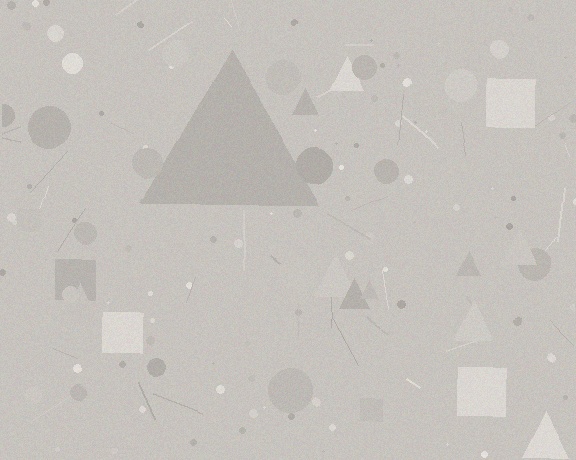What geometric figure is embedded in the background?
A triangle is embedded in the background.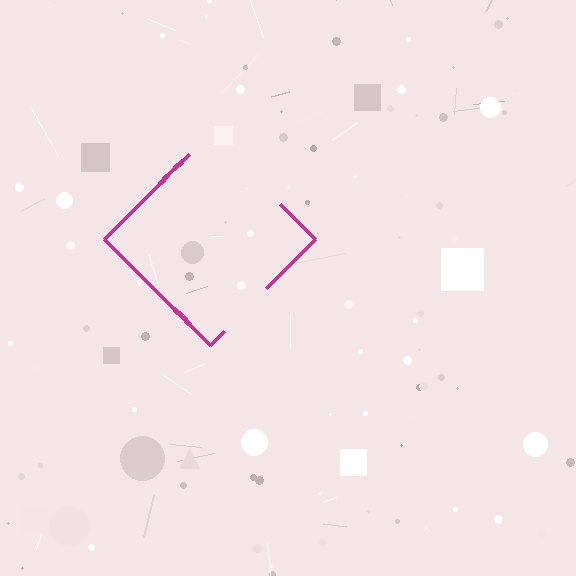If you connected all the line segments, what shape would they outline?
They would outline a diamond.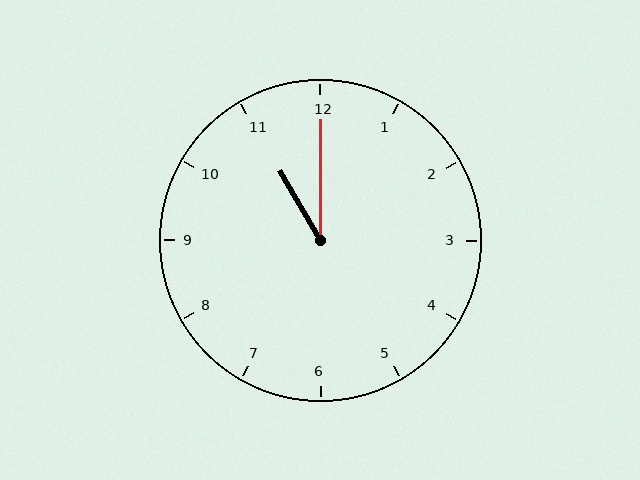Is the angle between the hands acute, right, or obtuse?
It is acute.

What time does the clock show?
11:00.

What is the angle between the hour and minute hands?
Approximately 30 degrees.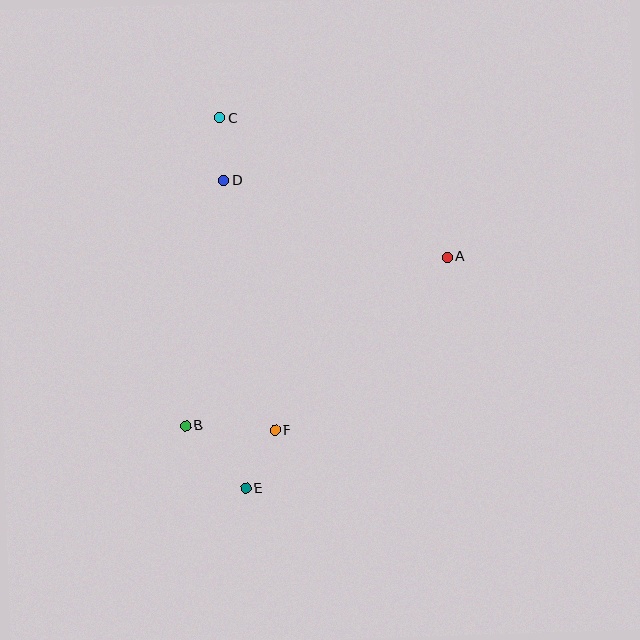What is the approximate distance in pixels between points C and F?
The distance between C and F is approximately 317 pixels.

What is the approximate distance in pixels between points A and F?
The distance between A and F is approximately 244 pixels.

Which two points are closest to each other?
Points C and D are closest to each other.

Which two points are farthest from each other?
Points C and E are farthest from each other.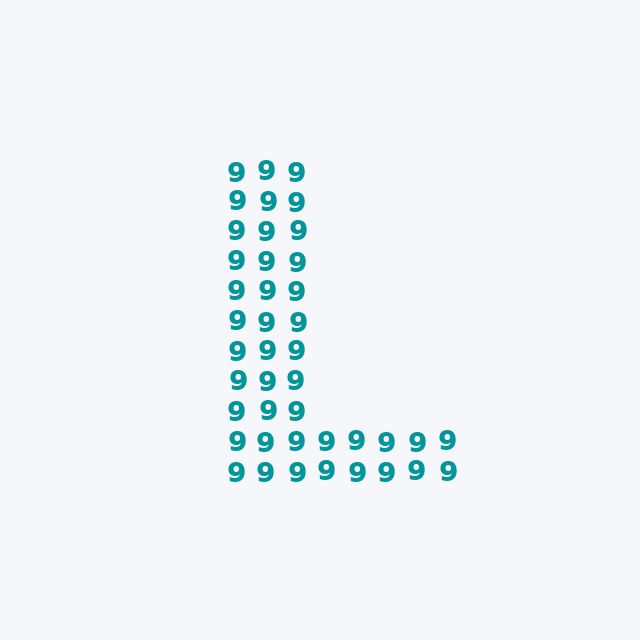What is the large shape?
The large shape is the letter L.